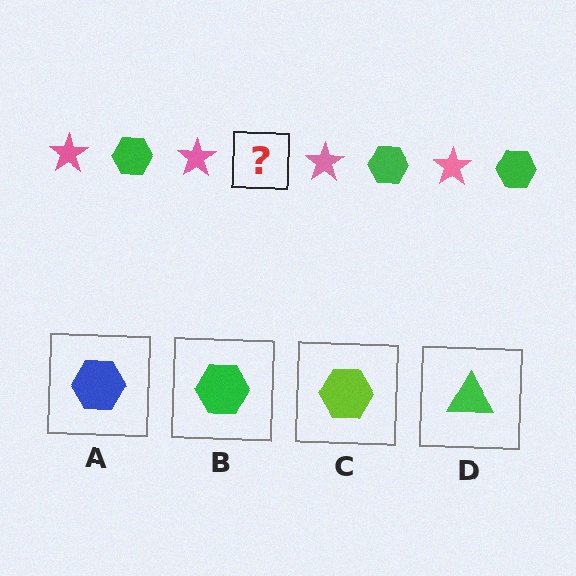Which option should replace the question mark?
Option B.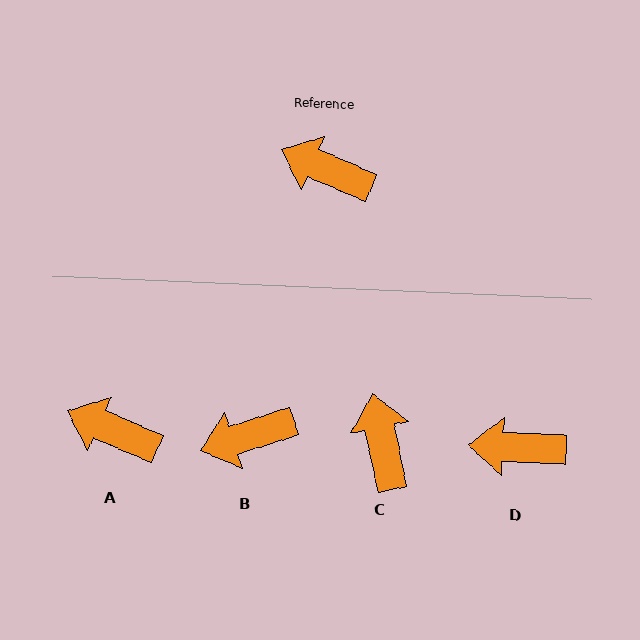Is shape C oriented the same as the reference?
No, it is off by about 55 degrees.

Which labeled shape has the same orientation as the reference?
A.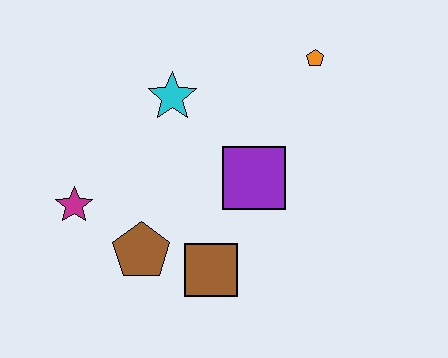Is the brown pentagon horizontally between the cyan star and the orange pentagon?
No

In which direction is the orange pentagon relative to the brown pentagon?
The orange pentagon is above the brown pentagon.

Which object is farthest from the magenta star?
The orange pentagon is farthest from the magenta star.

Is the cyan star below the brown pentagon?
No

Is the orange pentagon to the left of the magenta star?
No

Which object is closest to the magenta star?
The brown pentagon is closest to the magenta star.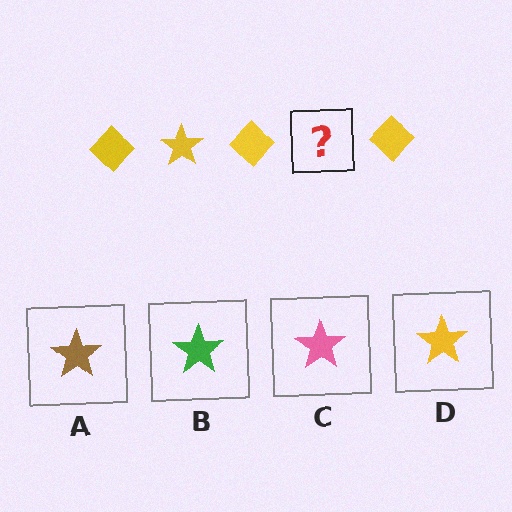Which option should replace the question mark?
Option D.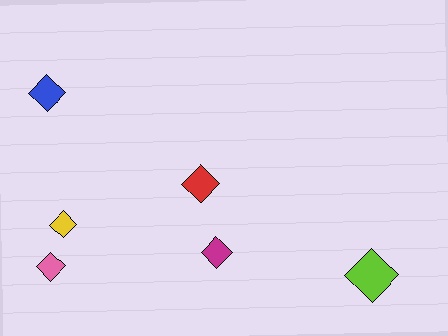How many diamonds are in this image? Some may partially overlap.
There are 6 diamonds.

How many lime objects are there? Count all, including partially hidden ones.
There is 1 lime object.